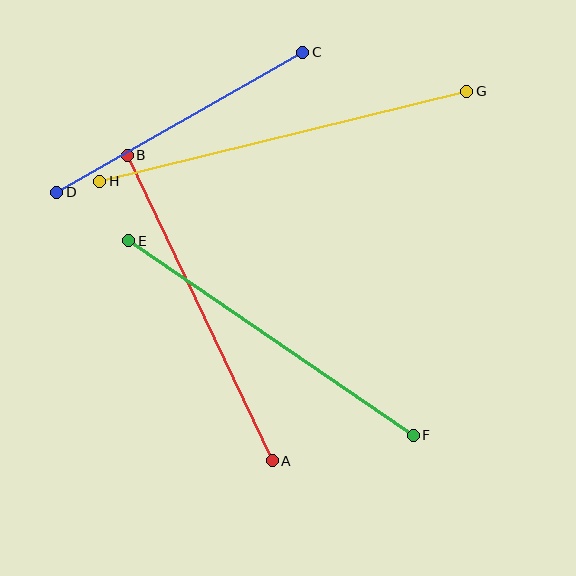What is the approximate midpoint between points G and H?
The midpoint is at approximately (283, 136) pixels.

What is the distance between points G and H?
The distance is approximately 378 pixels.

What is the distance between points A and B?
The distance is approximately 338 pixels.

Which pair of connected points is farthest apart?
Points G and H are farthest apart.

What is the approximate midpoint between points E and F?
The midpoint is at approximately (271, 338) pixels.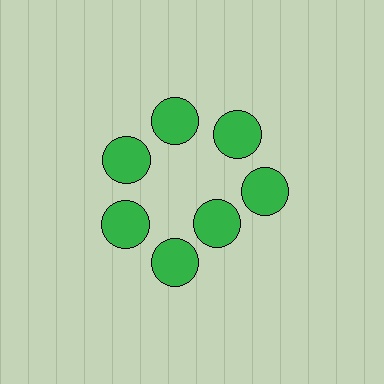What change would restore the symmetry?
The symmetry would be restored by moving it outward, back onto the ring so that all 7 circles sit at equal angles and equal distance from the center.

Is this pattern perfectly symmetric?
No. The 7 green circles are arranged in a ring, but one element near the 5 o'clock position is pulled inward toward the center, breaking the 7-fold rotational symmetry.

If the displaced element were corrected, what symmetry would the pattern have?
It would have 7-fold rotational symmetry — the pattern would map onto itself every 51 degrees.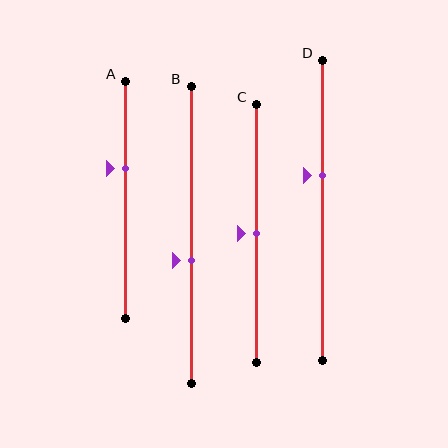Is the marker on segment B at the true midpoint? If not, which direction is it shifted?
No, the marker on segment B is shifted downward by about 9% of the segment length.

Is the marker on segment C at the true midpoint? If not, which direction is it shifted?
Yes, the marker on segment C is at the true midpoint.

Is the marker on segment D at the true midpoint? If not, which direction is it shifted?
No, the marker on segment D is shifted upward by about 12% of the segment length.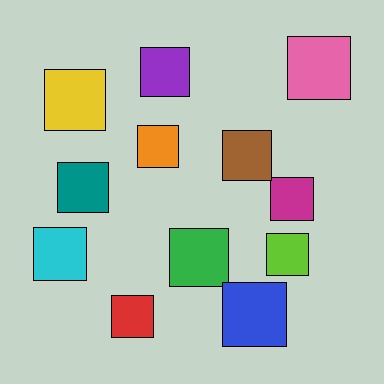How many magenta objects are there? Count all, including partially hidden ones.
There is 1 magenta object.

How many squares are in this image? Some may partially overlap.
There are 12 squares.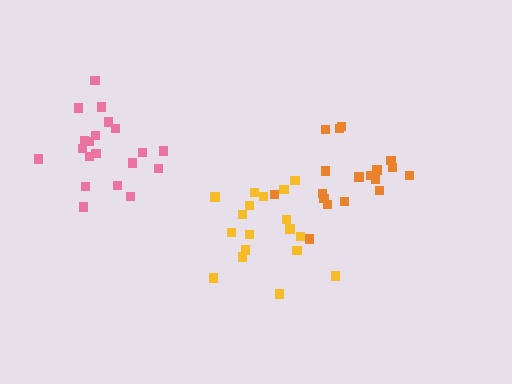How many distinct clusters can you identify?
There are 3 distinct clusters.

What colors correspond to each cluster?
The clusters are colored: pink, orange, yellow.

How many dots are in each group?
Group 1: 20 dots, Group 2: 18 dots, Group 3: 18 dots (56 total).